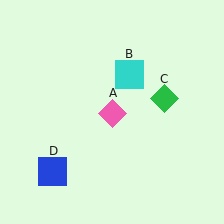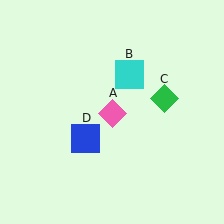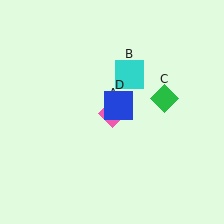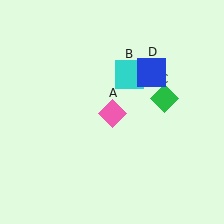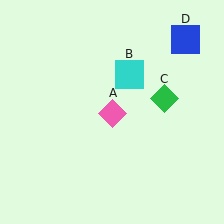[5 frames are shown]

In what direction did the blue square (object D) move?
The blue square (object D) moved up and to the right.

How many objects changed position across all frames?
1 object changed position: blue square (object D).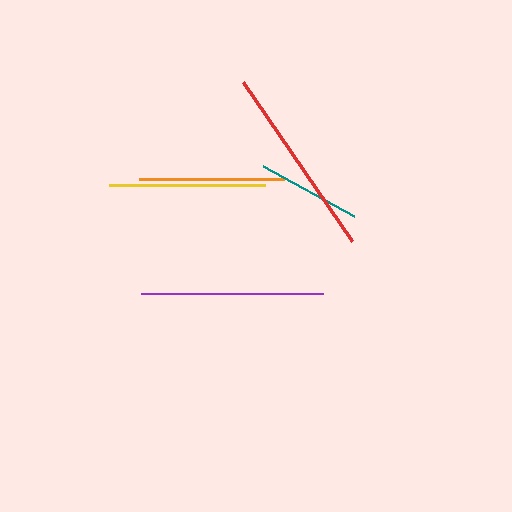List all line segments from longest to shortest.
From longest to shortest: red, purple, yellow, orange, teal.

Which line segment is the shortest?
The teal line is the shortest at approximately 103 pixels.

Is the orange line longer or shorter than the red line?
The red line is longer than the orange line.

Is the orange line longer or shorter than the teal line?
The orange line is longer than the teal line.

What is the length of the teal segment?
The teal segment is approximately 103 pixels long.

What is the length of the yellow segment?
The yellow segment is approximately 156 pixels long.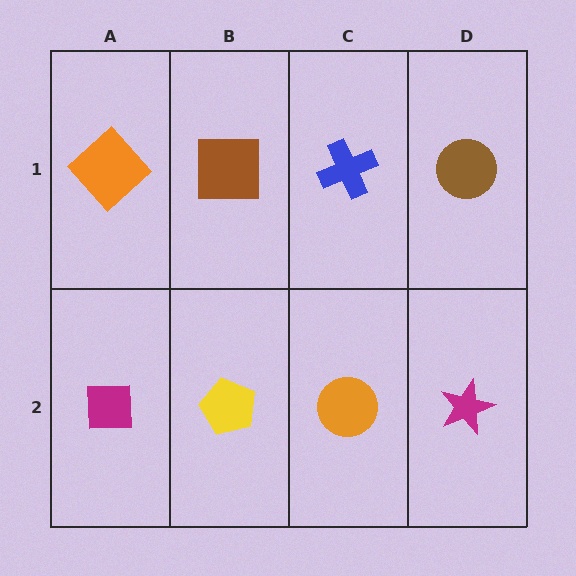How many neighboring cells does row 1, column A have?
2.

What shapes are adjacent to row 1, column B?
A yellow pentagon (row 2, column B), an orange diamond (row 1, column A), a blue cross (row 1, column C).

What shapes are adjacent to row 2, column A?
An orange diamond (row 1, column A), a yellow pentagon (row 2, column B).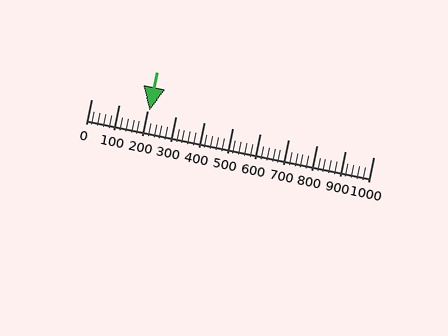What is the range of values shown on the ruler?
The ruler shows values from 0 to 1000.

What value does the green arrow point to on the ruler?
The green arrow points to approximately 206.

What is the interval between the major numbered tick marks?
The major tick marks are spaced 100 units apart.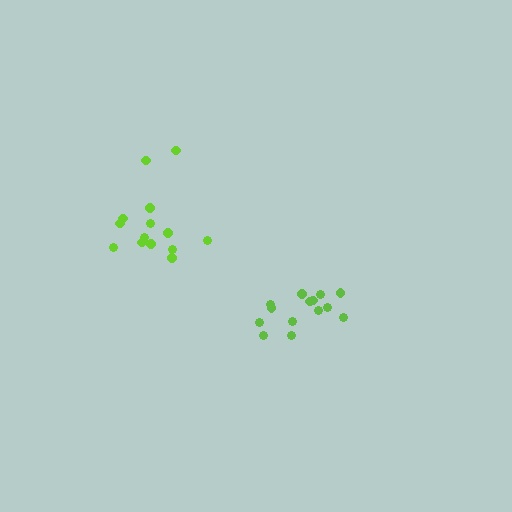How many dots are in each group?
Group 1: 14 dots, Group 2: 14 dots (28 total).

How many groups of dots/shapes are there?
There are 2 groups.